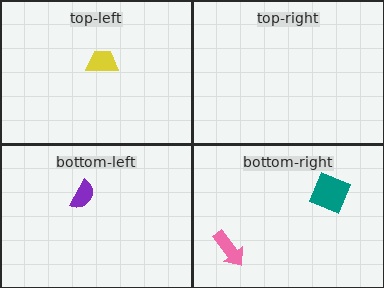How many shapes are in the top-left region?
1.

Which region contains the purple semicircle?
The bottom-left region.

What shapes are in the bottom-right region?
The teal square, the pink arrow.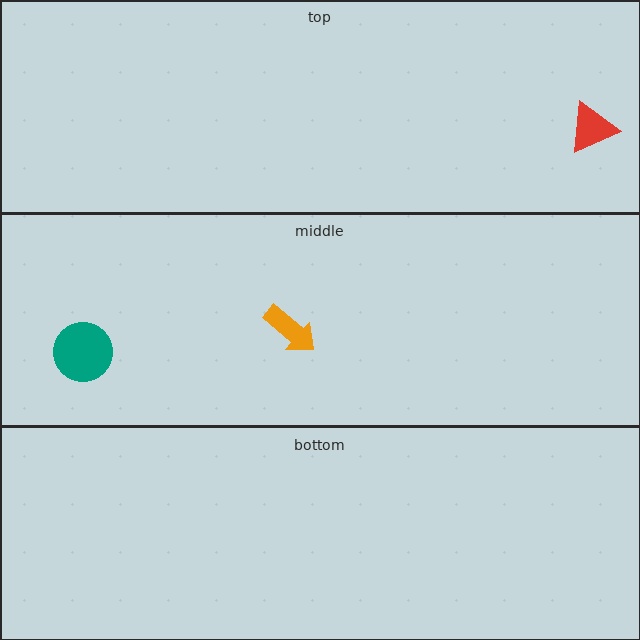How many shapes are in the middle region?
2.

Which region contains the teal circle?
The middle region.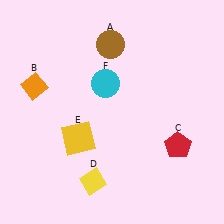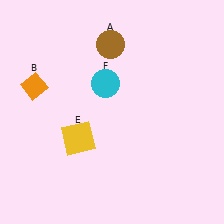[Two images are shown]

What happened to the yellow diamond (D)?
The yellow diamond (D) was removed in Image 2. It was in the bottom-left area of Image 1.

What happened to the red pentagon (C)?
The red pentagon (C) was removed in Image 2. It was in the bottom-right area of Image 1.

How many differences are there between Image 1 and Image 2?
There are 2 differences between the two images.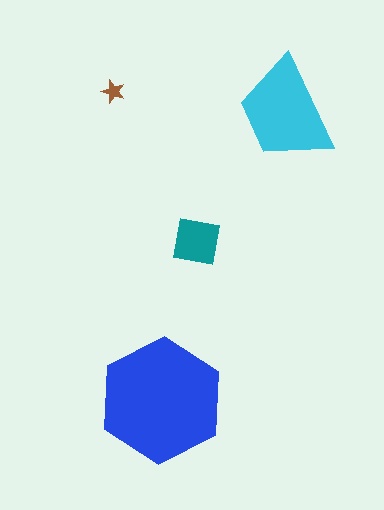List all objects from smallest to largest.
The brown star, the teal square, the cyan trapezoid, the blue hexagon.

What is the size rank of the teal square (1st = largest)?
3rd.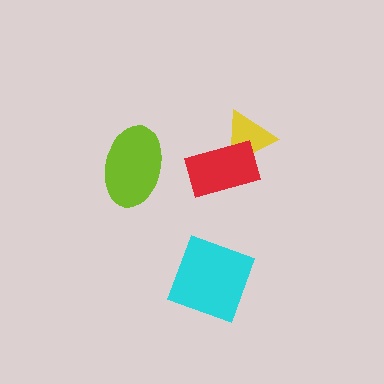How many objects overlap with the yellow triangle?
1 object overlaps with the yellow triangle.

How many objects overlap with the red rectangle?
1 object overlaps with the red rectangle.